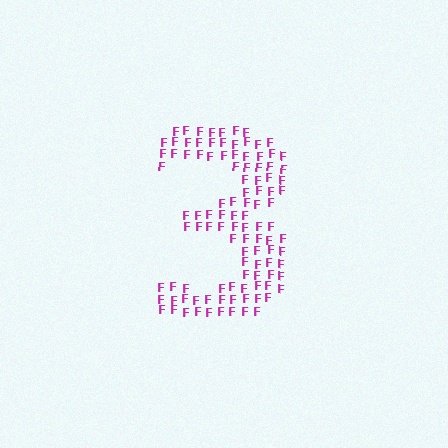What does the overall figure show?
The overall figure shows the digit 3.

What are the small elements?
The small elements are letter F's.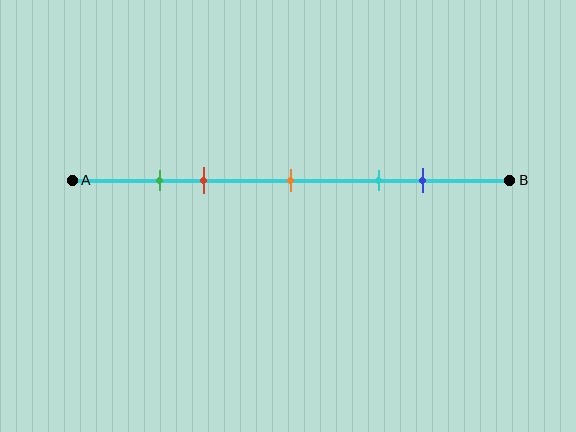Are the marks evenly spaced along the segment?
No, the marks are not evenly spaced.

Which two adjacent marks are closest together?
The green and red marks are the closest adjacent pair.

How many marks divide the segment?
There are 5 marks dividing the segment.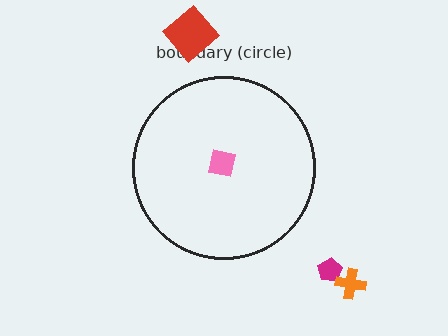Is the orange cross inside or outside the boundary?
Outside.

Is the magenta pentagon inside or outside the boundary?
Outside.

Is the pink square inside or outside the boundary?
Inside.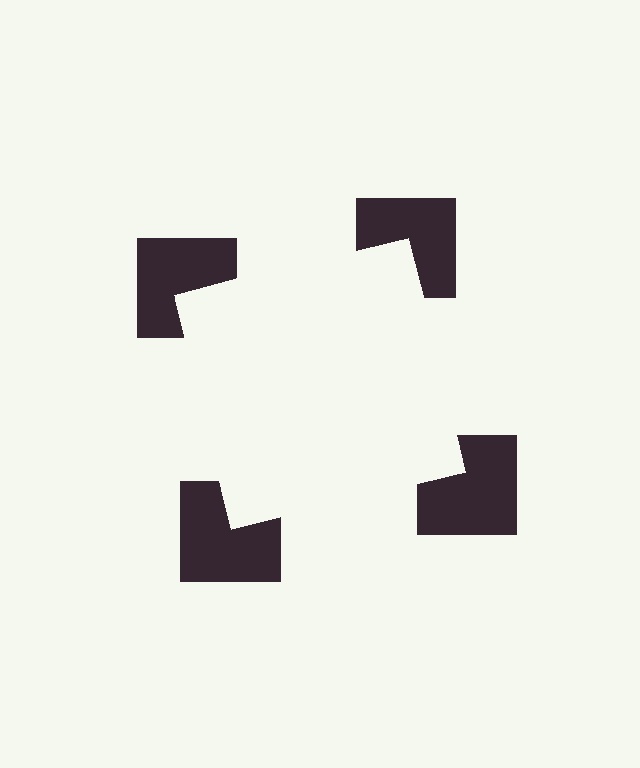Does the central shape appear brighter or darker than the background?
It typically appears slightly brighter than the background, even though no actual brightness change is drawn.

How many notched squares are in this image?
There are 4 — one at each vertex of the illusory square.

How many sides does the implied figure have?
4 sides.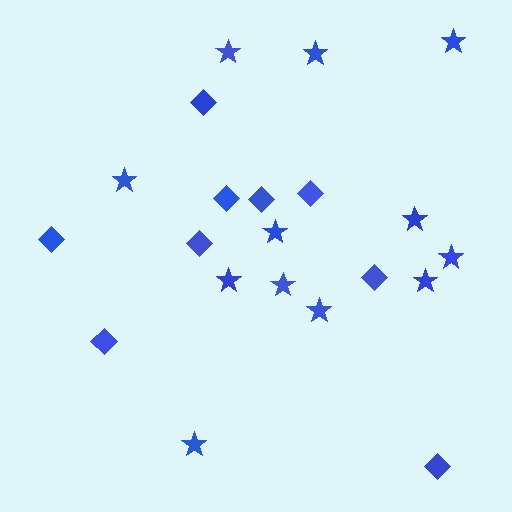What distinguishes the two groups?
There are 2 groups: one group of stars (12) and one group of diamonds (9).